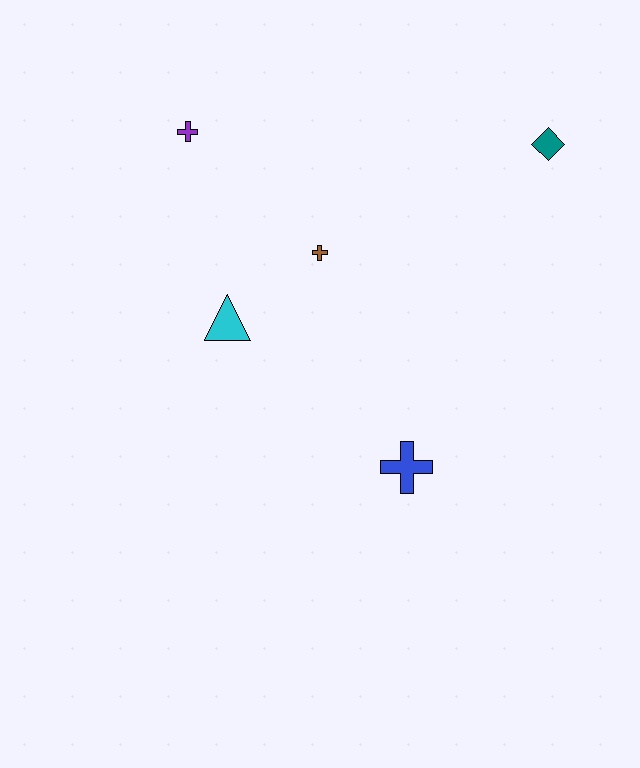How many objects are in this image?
There are 5 objects.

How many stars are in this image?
There are no stars.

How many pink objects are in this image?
There are no pink objects.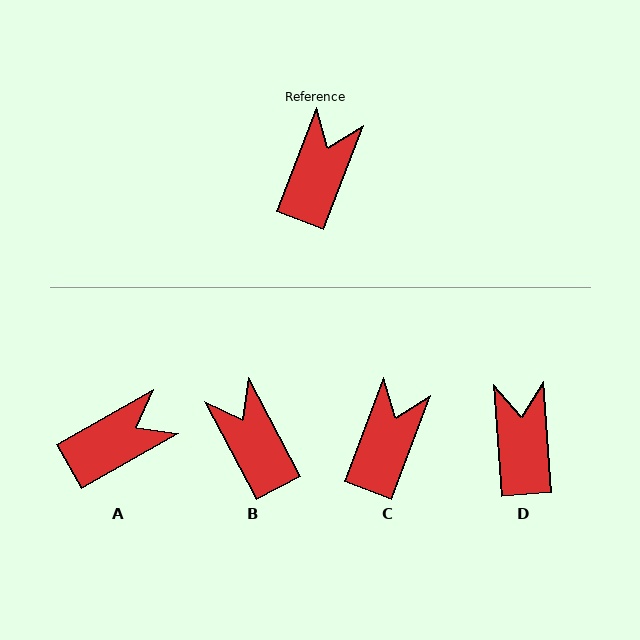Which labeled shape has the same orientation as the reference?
C.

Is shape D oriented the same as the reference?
No, it is off by about 25 degrees.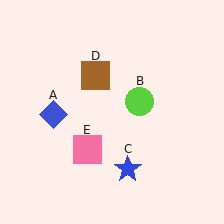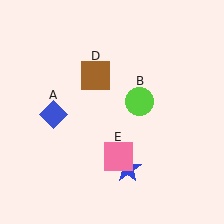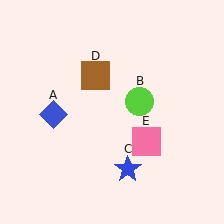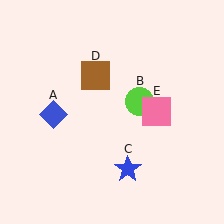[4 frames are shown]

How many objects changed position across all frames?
1 object changed position: pink square (object E).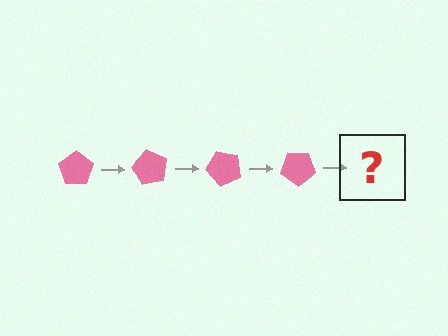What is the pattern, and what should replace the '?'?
The pattern is that the pentagon rotates 60 degrees each step. The '?' should be a pink pentagon rotated 240 degrees.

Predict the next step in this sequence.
The next step is a pink pentagon rotated 240 degrees.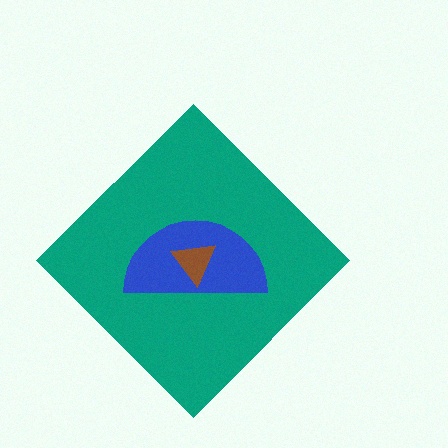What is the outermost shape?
The teal diamond.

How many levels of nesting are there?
3.